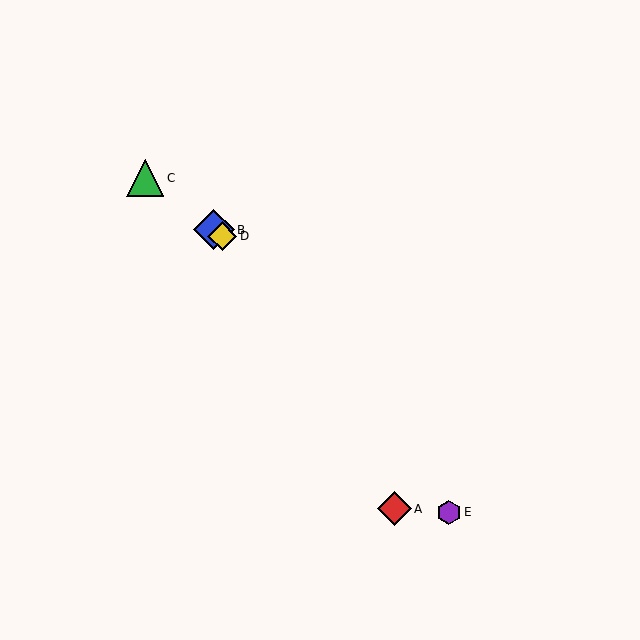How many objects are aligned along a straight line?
3 objects (B, C, D) are aligned along a straight line.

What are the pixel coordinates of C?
Object C is at (145, 178).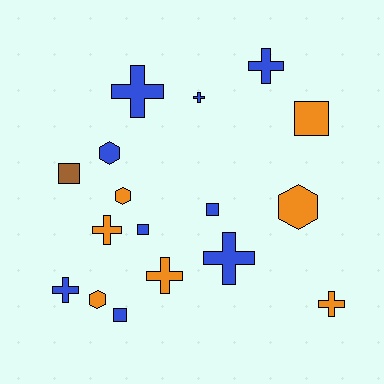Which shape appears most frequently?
Cross, with 8 objects.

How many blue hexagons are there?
There is 1 blue hexagon.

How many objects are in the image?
There are 17 objects.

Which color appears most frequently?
Blue, with 9 objects.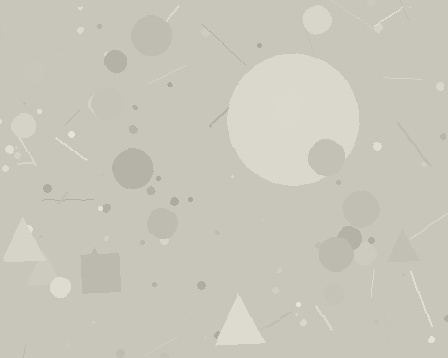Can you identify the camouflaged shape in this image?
The camouflaged shape is a circle.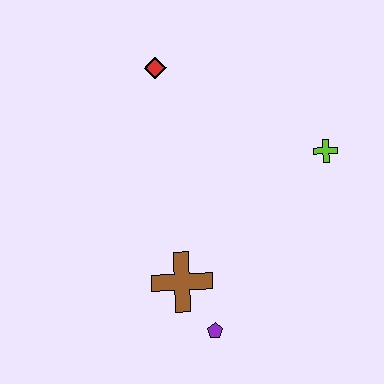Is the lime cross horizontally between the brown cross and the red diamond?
No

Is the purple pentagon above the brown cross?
No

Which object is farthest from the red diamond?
The purple pentagon is farthest from the red diamond.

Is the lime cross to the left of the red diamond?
No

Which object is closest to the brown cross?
The purple pentagon is closest to the brown cross.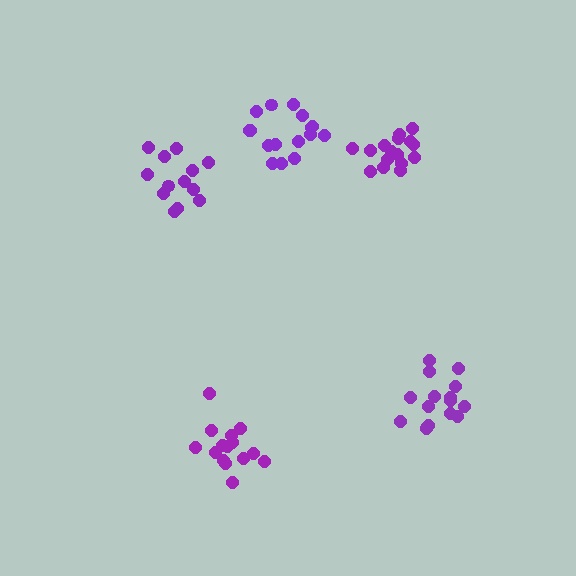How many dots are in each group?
Group 1: 16 dots, Group 2: 15 dots, Group 3: 16 dots, Group 4: 13 dots, Group 5: 16 dots (76 total).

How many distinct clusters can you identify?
There are 5 distinct clusters.